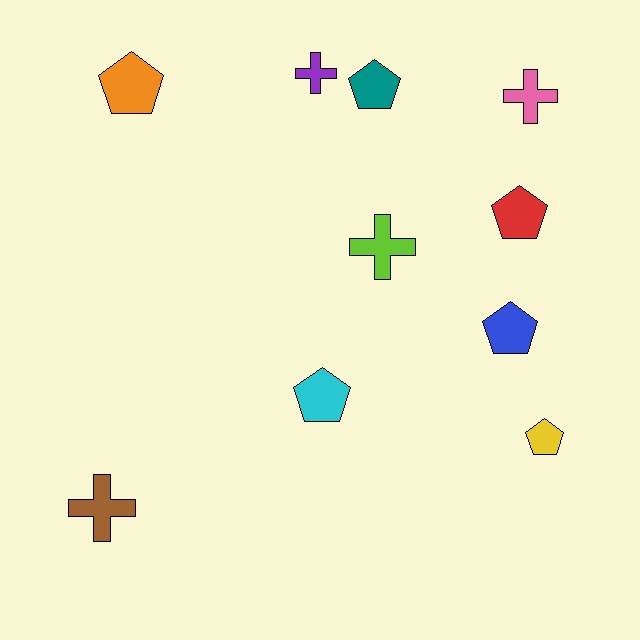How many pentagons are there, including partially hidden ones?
There are 6 pentagons.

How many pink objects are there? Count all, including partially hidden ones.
There is 1 pink object.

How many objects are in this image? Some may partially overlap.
There are 10 objects.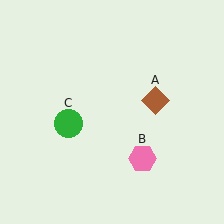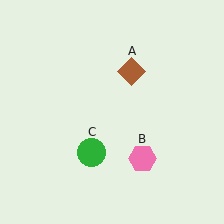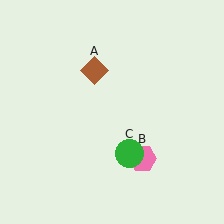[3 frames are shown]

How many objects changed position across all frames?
2 objects changed position: brown diamond (object A), green circle (object C).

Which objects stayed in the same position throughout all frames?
Pink hexagon (object B) remained stationary.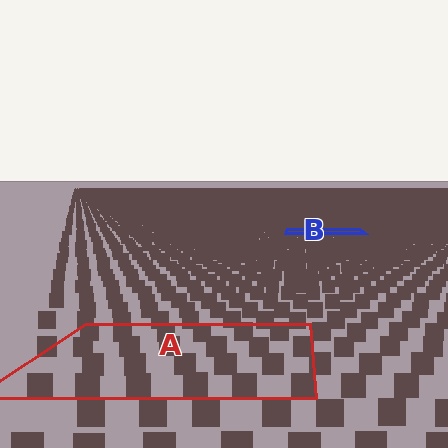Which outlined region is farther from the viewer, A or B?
Region B is farther from the viewer — the texture elements inside it appear smaller and more densely packed.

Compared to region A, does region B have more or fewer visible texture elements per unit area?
Region B has more texture elements per unit area — they are packed more densely because it is farther away.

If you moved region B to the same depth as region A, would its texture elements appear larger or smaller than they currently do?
They would appear larger. At a closer depth, the same texture elements are projected at a bigger on-screen size.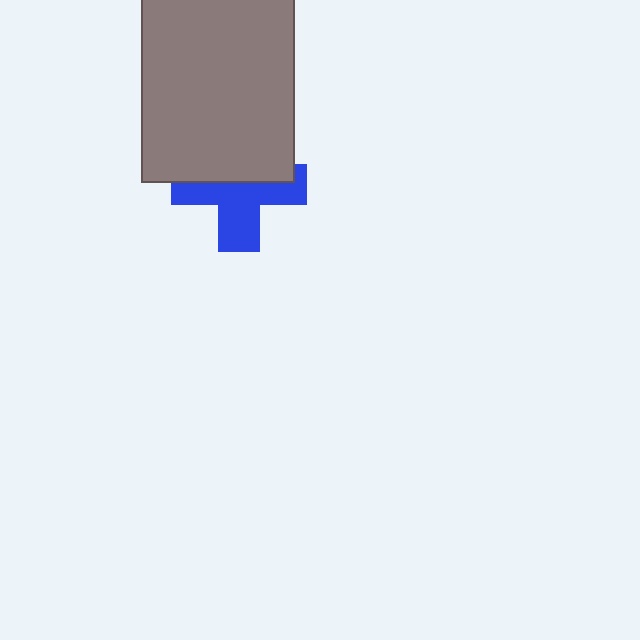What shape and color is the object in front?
The object in front is a gray rectangle.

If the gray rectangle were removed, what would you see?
You would see the complete blue cross.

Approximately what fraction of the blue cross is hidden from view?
Roughly 46% of the blue cross is hidden behind the gray rectangle.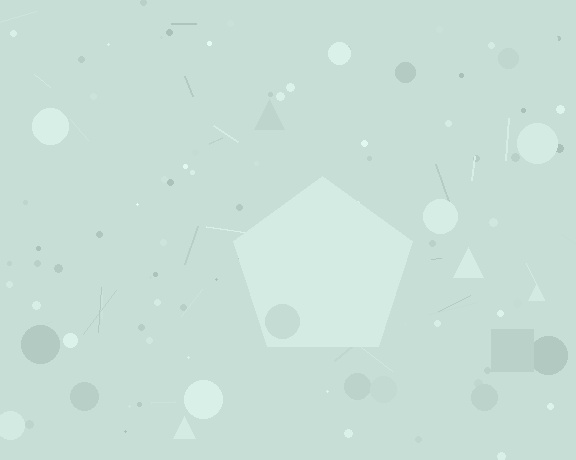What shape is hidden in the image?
A pentagon is hidden in the image.